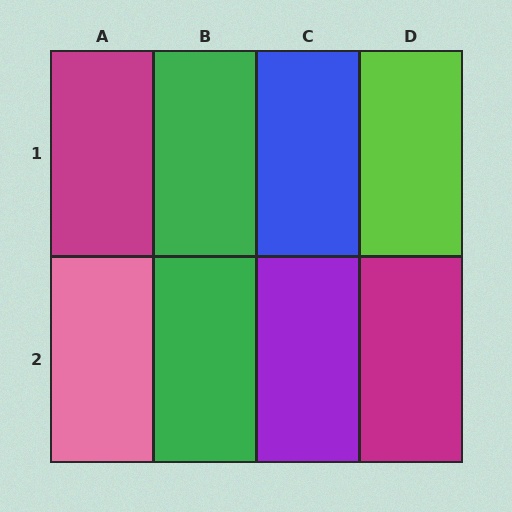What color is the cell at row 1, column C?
Blue.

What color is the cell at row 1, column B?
Green.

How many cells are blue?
1 cell is blue.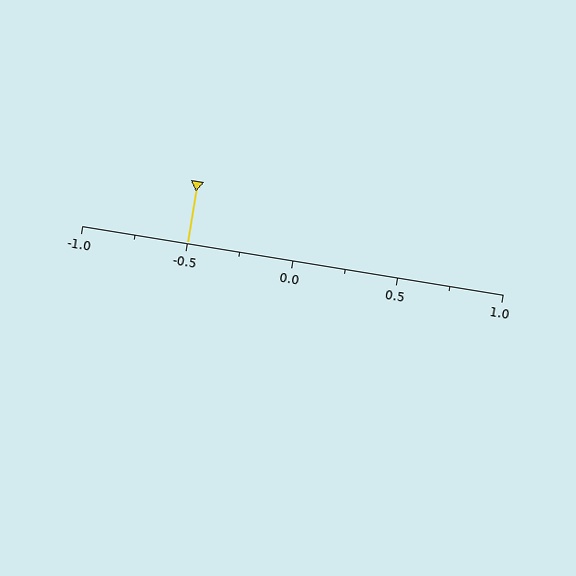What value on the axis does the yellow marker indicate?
The marker indicates approximately -0.5.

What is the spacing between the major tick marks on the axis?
The major ticks are spaced 0.5 apart.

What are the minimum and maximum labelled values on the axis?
The axis runs from -1.0 to 1.0.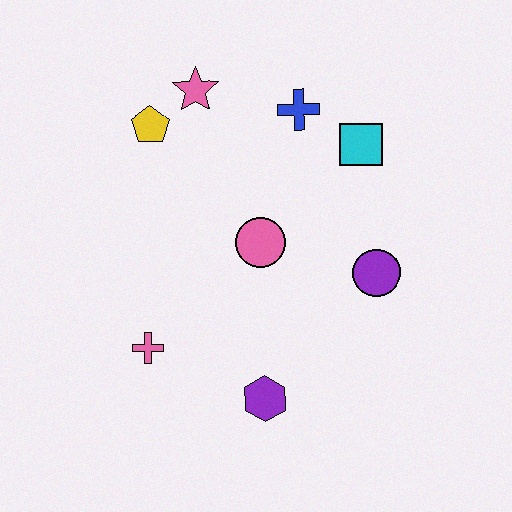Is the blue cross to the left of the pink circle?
No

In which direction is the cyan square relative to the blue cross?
The cyan square is to the right of the blue cross.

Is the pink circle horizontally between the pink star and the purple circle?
Yes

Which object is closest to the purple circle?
The pink circle is closest to the purple circle.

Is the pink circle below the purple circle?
No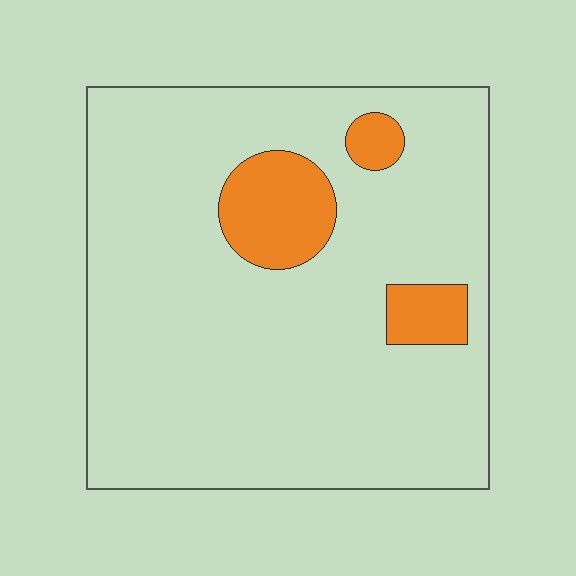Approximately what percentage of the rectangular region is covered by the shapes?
Approximately 10%.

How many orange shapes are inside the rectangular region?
3.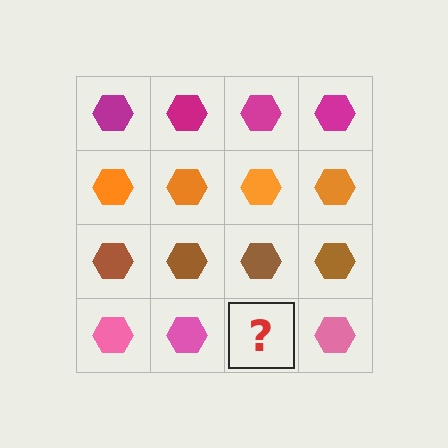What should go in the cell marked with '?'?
The missing cell should contain a pink hexagon.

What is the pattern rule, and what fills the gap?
The rule is that each row has a consistent color. The gap should be filled with a pink hexagon.